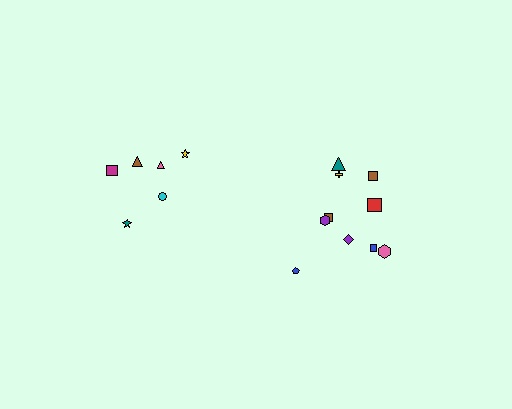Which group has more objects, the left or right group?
The right group.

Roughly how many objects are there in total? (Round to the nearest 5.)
Roughly 15 objects in total.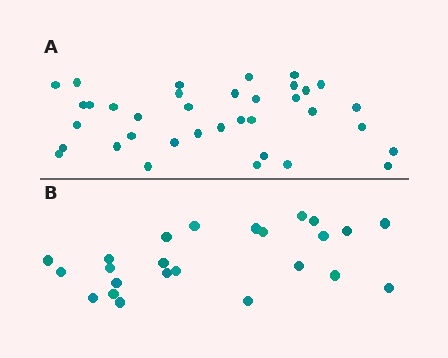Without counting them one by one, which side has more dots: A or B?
Region A (the top region) has more dots.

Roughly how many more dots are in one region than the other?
Region A has roughly 12 or so more dots than region B.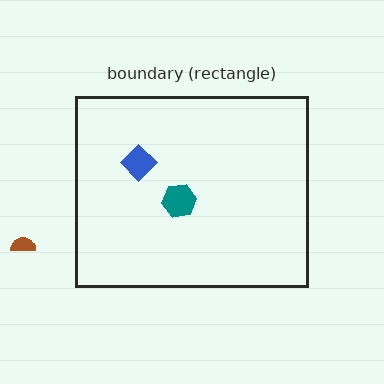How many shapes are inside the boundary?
2 inside, 1 outside.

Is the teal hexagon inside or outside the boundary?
Inside.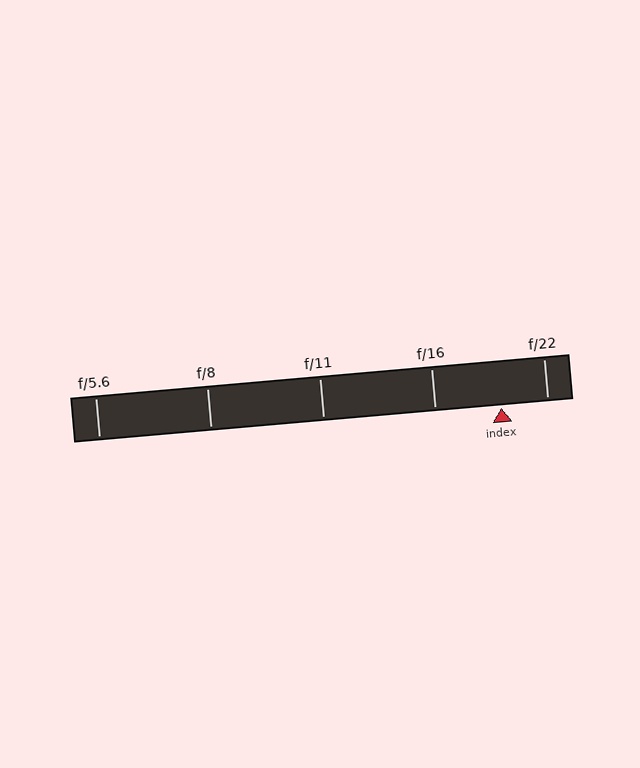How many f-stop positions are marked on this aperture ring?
There are 5 f-stop positions marked.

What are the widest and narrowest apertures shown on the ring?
The widest aperture shown is f/5.6 and the narrowest is f/22.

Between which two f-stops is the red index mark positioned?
The index mark is between f/16 and f/22.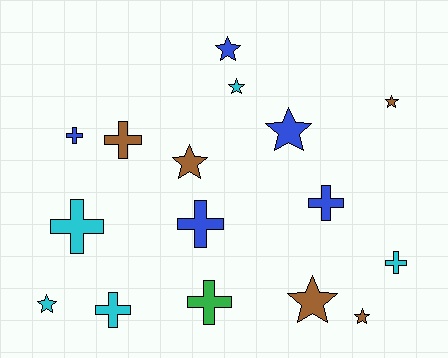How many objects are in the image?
There are 16 objects.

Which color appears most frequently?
Brown, with 5 objects.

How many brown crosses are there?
There is 1 brown cross.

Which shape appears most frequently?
Cross, with 8 objects.